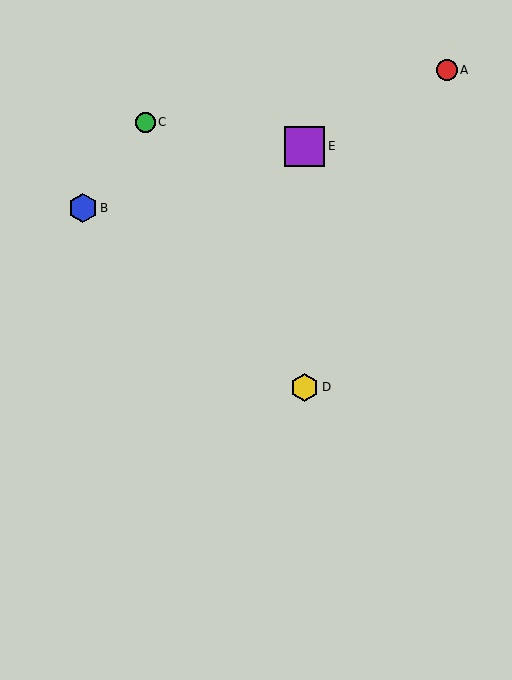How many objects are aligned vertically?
2 objects (D, E) are aligned vertically.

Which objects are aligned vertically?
Objects D, E are aligned vertically.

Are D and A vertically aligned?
No, D is at x≈304 and A is at x≈447.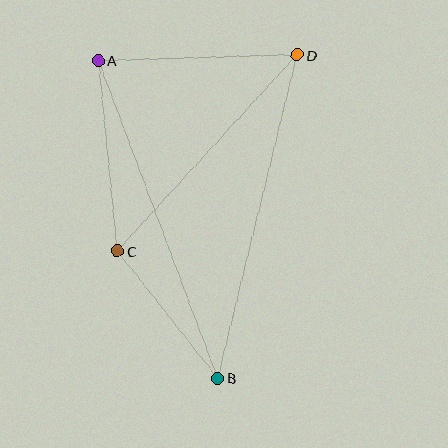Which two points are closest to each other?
Points B and C are closest to each other.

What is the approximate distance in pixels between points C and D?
The distance between C and D is approximately 266 pixels.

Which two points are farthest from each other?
Points A and B are farthest from each other.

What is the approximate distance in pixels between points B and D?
The distance between B and D is approximately 333 pixels.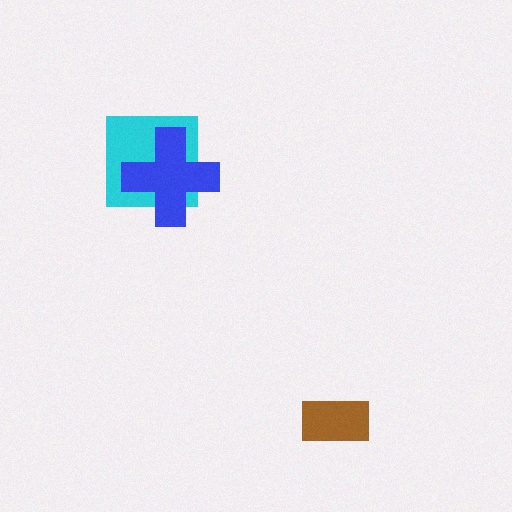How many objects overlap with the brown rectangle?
0 objects overlap with the brown rectangle.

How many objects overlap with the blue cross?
1 object overlaps with the blue cross.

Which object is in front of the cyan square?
The blue cross is in front of the cyan square.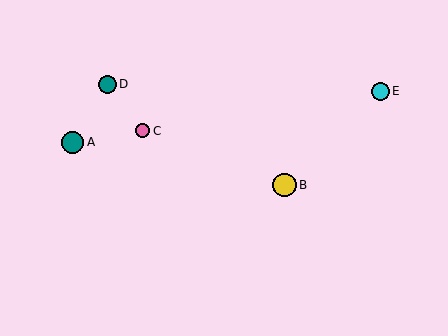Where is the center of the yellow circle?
The center of the yellow circle is at (285, 185).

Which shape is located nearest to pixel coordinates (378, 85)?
The cyan circle (labeled E) at (380, 92) is nearest to that location.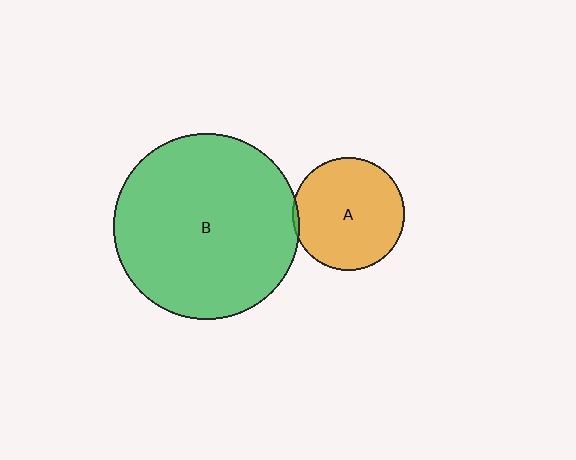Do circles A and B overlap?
Yes.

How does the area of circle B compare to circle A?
Approximately 2.7 times.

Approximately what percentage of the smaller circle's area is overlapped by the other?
Approximately 5%.